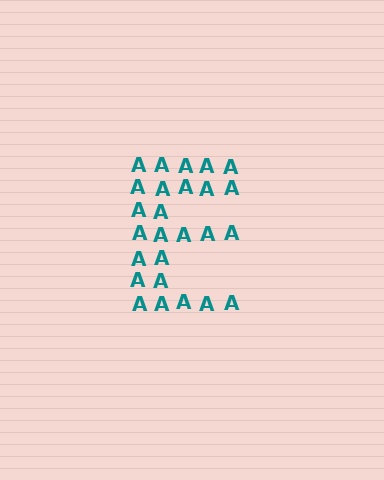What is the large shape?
The large shape is the letter E.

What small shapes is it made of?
It is made of small letter A's.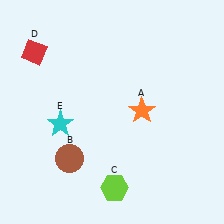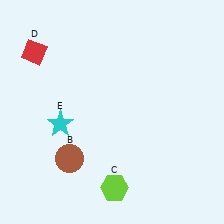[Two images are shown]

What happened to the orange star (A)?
The orange star (A) was removed in Image 2. It was in the top-right area of Image 1.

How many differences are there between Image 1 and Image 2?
There is 1 difference between the two images.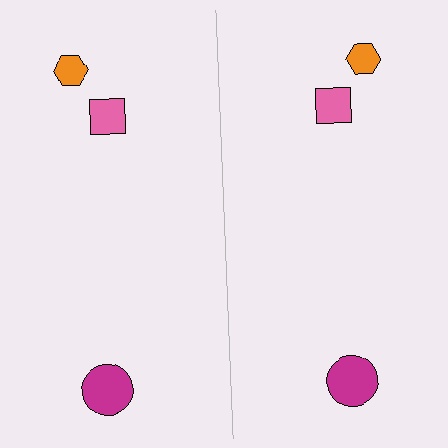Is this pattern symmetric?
Yes, this pattern has bilateral (reflection) symmetry.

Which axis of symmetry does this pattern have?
The pattern has a vertical axis of symmetry running through the center of the image.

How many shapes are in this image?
There are 6 shapes in this image.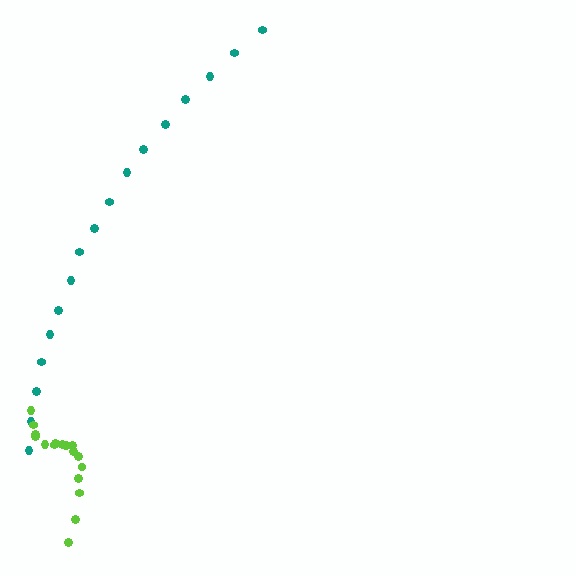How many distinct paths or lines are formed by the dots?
There are 2 distinct paths.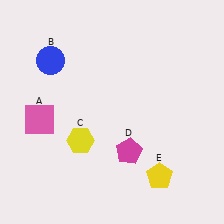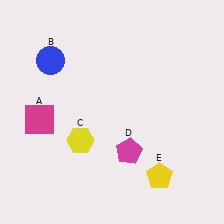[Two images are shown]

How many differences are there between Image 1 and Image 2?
There is 1 difference between the two images.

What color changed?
The square (A) changed from pink in Image 1 to magenta in Image 2.